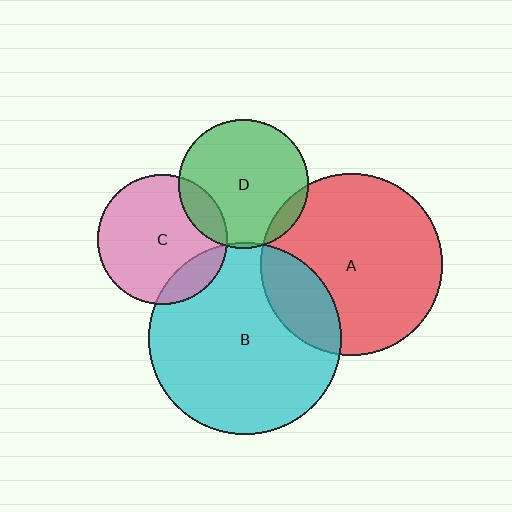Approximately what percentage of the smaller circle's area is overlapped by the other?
Approximately 10%.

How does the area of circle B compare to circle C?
Approximately 2.2 times.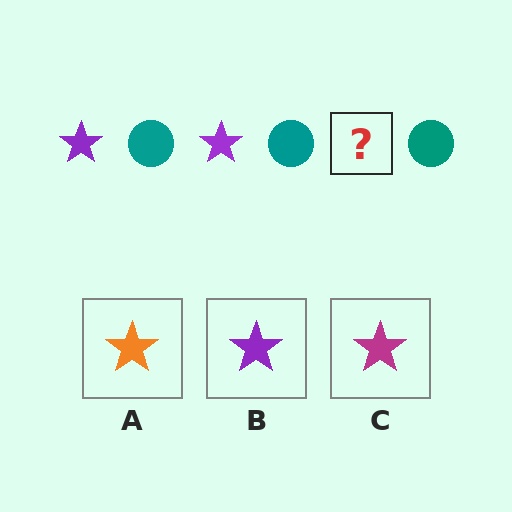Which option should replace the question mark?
Option B.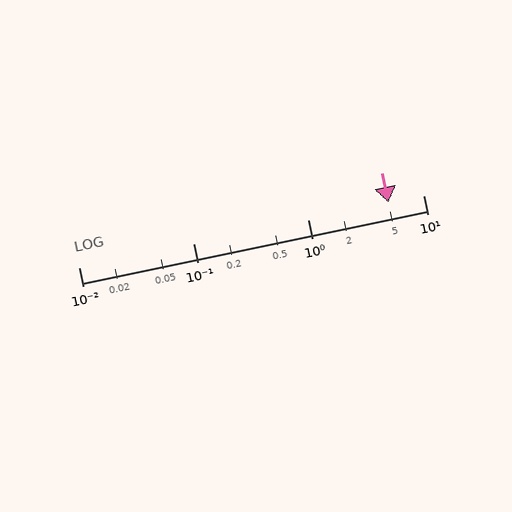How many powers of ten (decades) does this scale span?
The scale spans 3 decades, from 0.01 to 10.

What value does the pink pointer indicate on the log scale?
The pointer indicates approximately 5.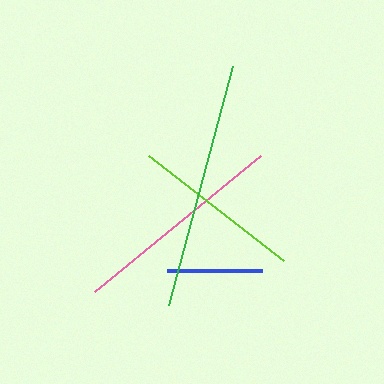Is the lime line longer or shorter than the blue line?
The lime line is longer than the blue line.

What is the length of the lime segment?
The lime segment is approximately 171 pixels long.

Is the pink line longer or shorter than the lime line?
The pink line is longer than the lime line.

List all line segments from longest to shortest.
From longest to shortest: green, pink, lime, blue.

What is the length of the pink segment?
The pink segment is approximately 215 pixels long.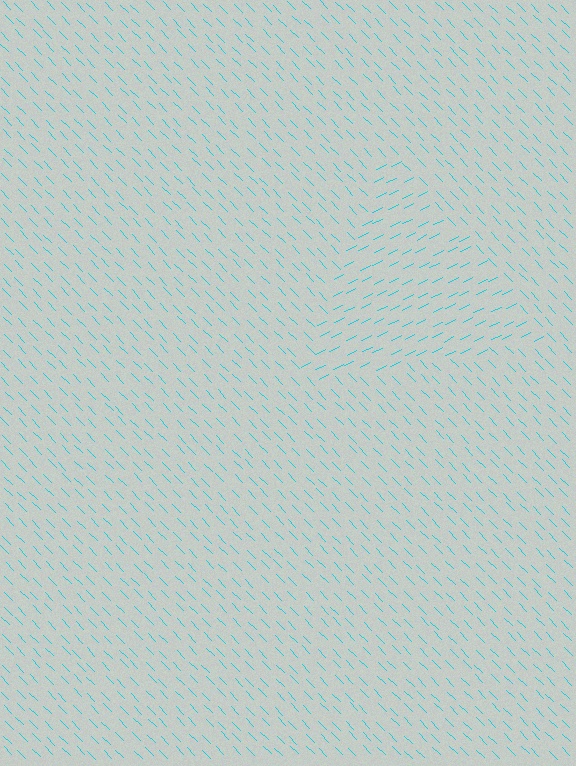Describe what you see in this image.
The image is filled with small cyan line segments. A triangle region in the image has lines oriented differently from the surrounding lines, creating a visible texture boundary.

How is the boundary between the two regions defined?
The boundary is defined purely by a change in line orientation (approximately 72 degrees difference). All lines are the same color and thickness.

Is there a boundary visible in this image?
Yes, there is a texture boundary formed by a change in line orientation.